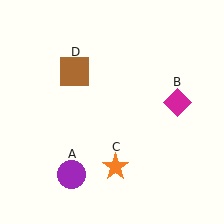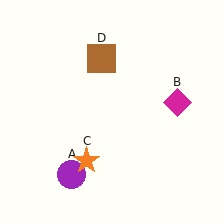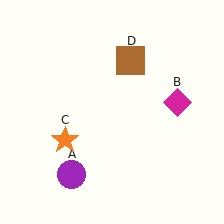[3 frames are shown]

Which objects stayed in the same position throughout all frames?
Purple circle (object A) and magenta diamond (object B) remained stationary.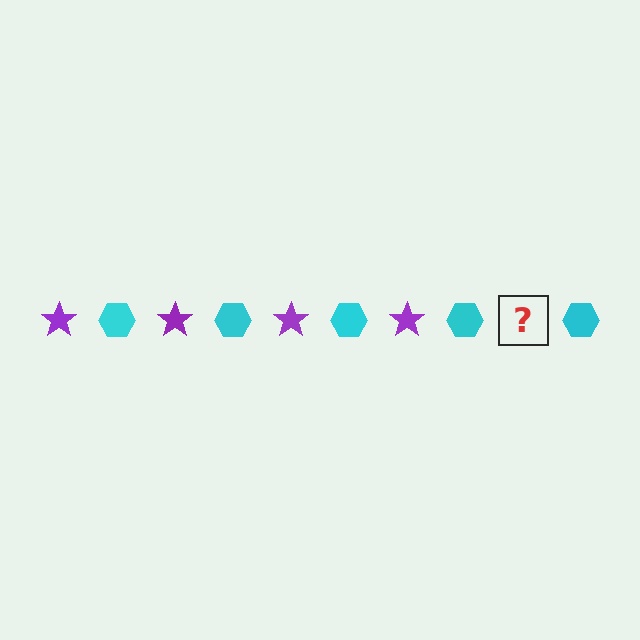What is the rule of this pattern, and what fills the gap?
The rule is that the pattern alternates between purple star and cyan hexagon. The gap should be filled with a purple star.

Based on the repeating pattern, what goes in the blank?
The blank should be a purple star.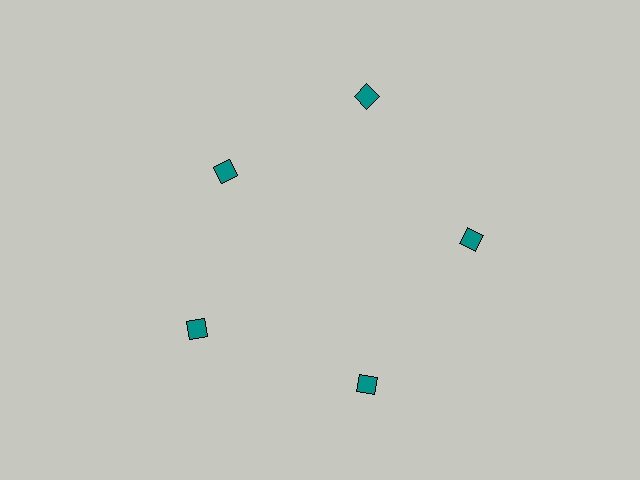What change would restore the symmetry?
The symmetry would be restored by moving it outward, back onto the ring so that all 5 diamonds sit at equal angles and equal distance from the center.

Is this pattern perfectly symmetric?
No. The 5 teal diamonds are arranged in a ring, but one element near the 10 o'clock position is pulled inward toward the center, breaking the 5-fold rotational symmetry.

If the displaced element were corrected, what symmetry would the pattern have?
It would have 5-fold rotational symmetry — the pattern would map onto itself every 72 degrees.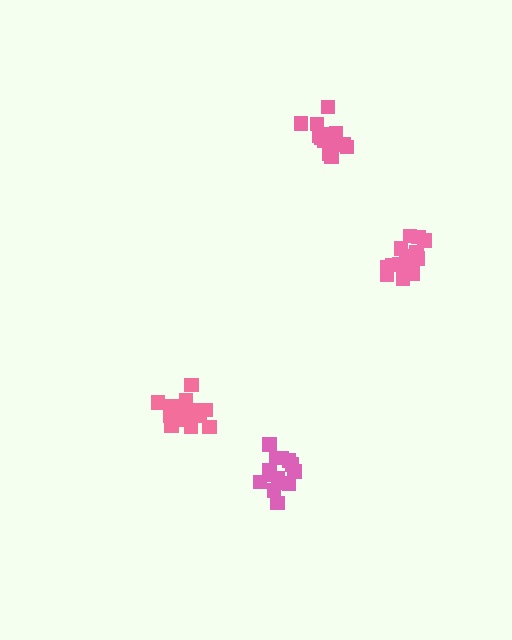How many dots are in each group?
Group 1: 14 dots, Group 2: 20 dots, Group 3: 17 dots, Group 4: 16 dots (67 total).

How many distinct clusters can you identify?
There are 4 distinct clusters.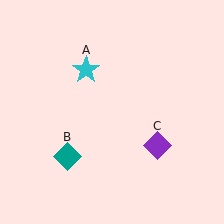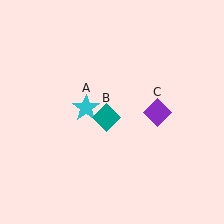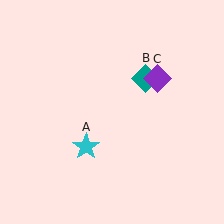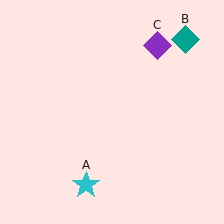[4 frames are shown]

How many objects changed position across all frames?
3 objects changed position: cyan star (object A), teal diamond (object B), purple diamond (object C).